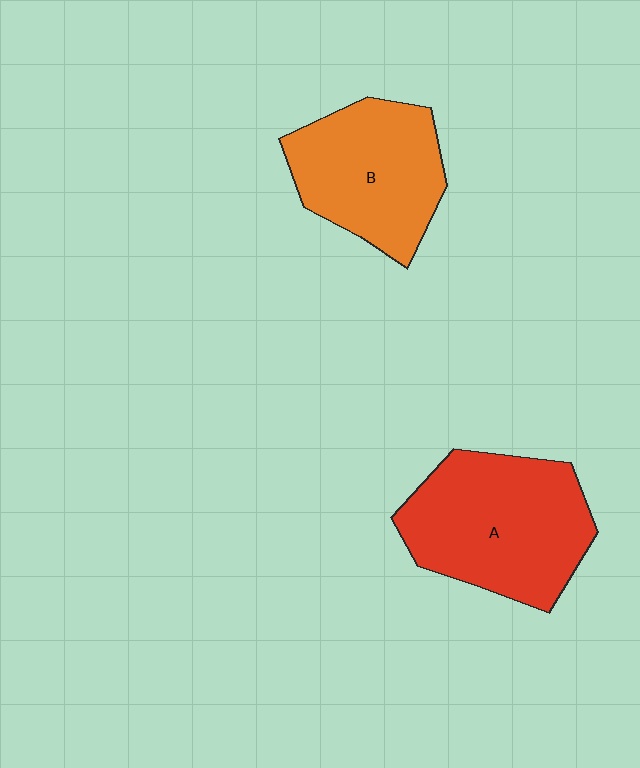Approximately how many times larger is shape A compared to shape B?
Approximately 1.2 times.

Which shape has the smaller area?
Shape B (orange).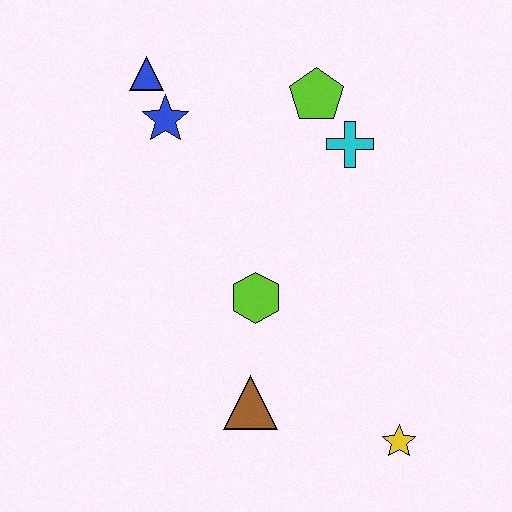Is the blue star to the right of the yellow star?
No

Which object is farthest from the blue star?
The yellow star is farthest from the blue star.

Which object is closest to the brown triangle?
The lime hexagon is closest to the brown triangle.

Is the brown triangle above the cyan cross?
No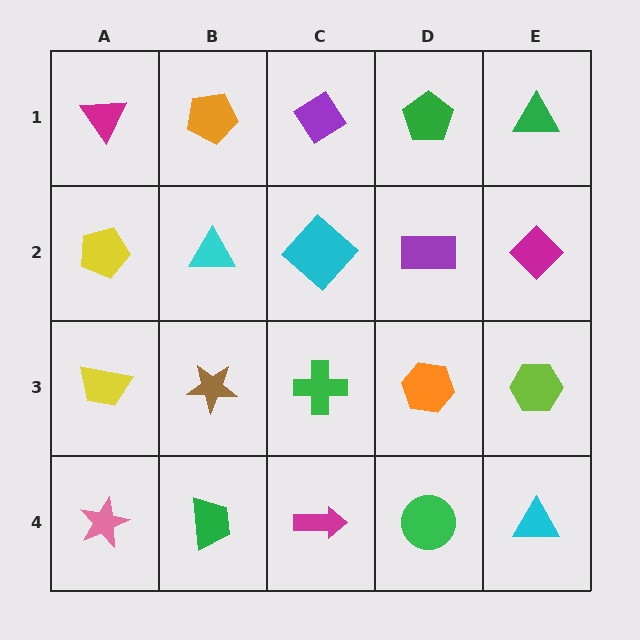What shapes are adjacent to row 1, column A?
A yellow pentagon (row 2, column A), an orange pentagon (row 1, column B).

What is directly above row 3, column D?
A purple rectangle.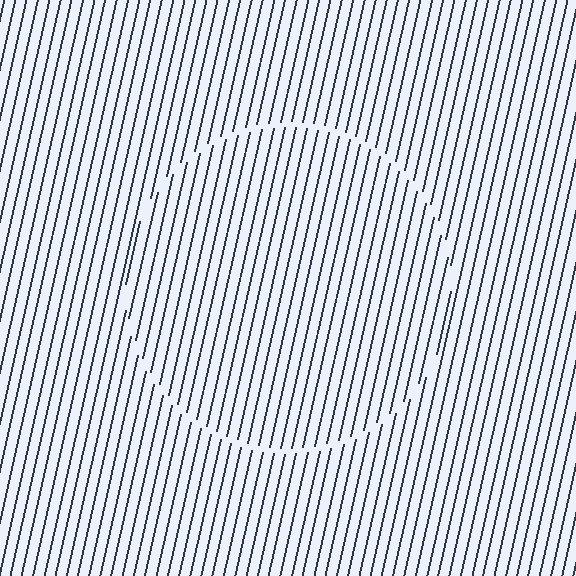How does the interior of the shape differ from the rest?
The interior of the shape contains the same grating, shifted by half a period — the contour is defined by the phase discontinuity where line-ends from the inner and outer gratings abut.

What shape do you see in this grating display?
An illusory circle. The interior of the shape contains the same grating, shifted by half a period — the contour is defined by the phase discontinuity where line-ends from the inner and outer gratings abut.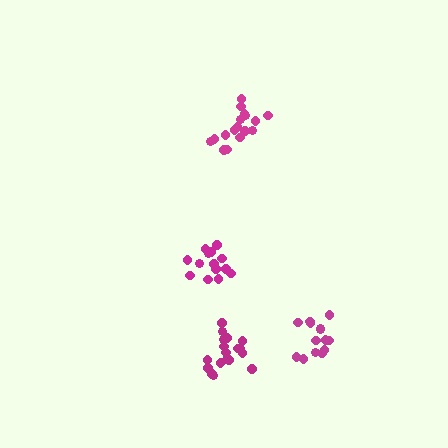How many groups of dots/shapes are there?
There are 4 groups.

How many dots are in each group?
Group 1: 17 dots, Group 2: 14 dots, Group 3: 14 dots, Group 4: 19 dots (64 total).